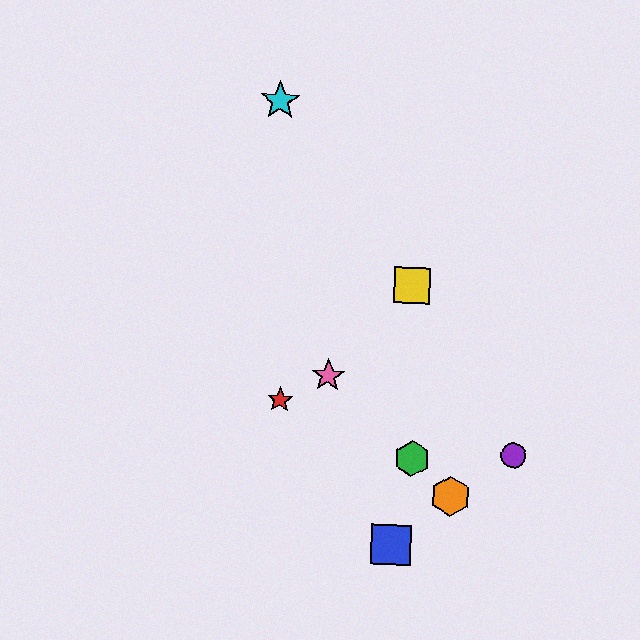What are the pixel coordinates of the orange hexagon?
The orange hexagon is at (450, 497).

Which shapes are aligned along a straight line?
The green hexagon, the orange hexagon, the pink star are aligned along a straight line.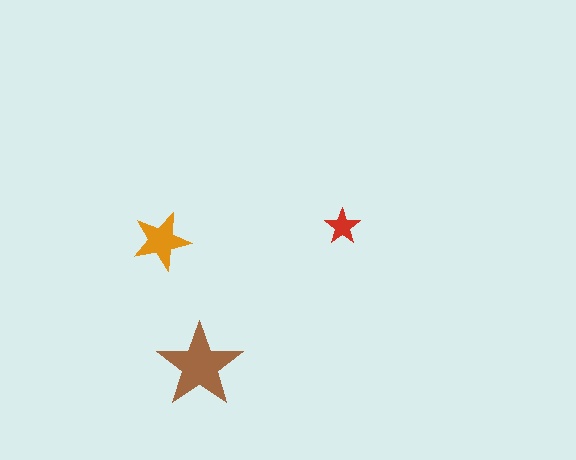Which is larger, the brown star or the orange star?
The brown one.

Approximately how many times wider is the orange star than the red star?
About 1.5 times wider.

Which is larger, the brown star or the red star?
The brown one.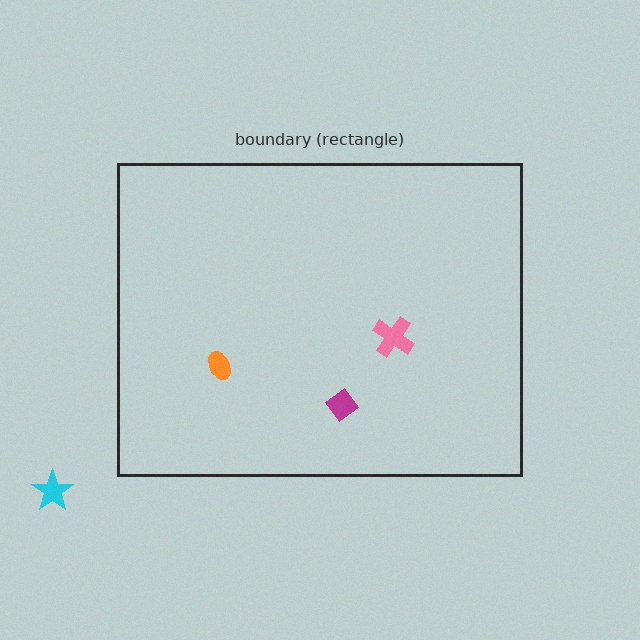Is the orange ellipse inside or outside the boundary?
Inside.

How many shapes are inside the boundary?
3 inside, 1 outside.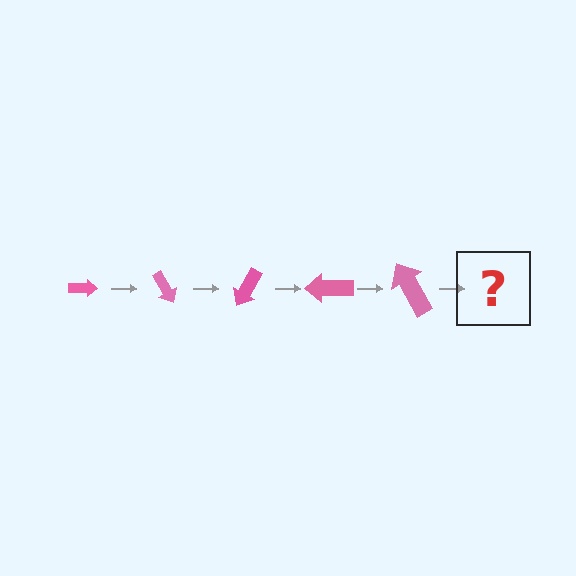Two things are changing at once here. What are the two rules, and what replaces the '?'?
The two rules are that the arrow grows larger each step and it rotates 60 degrees each step. The '?' should be an arrow, larger than the previous one and rotated 300 degrees from the start.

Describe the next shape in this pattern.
It should be an arrow, larger than the previous one and rotated 300 degrees from the start.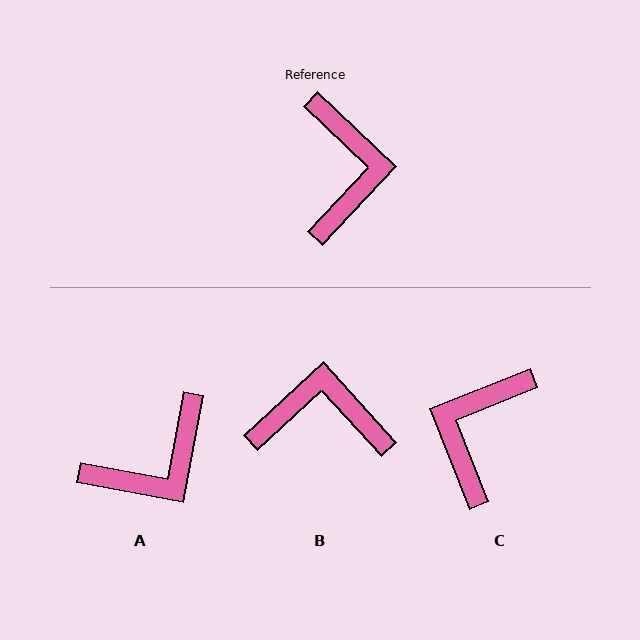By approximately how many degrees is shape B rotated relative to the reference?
Approximately 86 degrees counter-clockwise.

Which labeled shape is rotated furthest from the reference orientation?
C, about 155 degrees away.